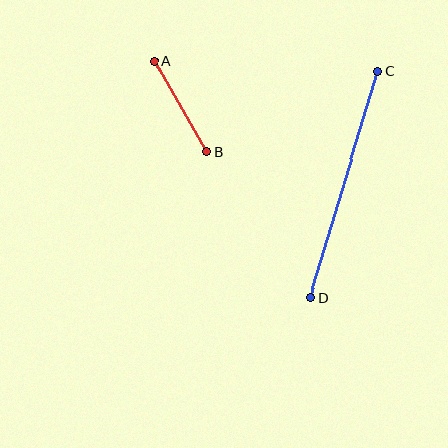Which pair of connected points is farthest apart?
Points C and D are farthest apart.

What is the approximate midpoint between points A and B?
The midpoint is at approximately (181, 106) pixels.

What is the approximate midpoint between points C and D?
The midpoint is at approximately (344, 185) pixels.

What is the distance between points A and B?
The distance is approximately 105 pixels.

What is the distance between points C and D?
The distance is approximately 237 pixels.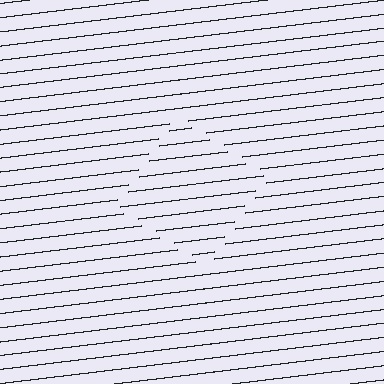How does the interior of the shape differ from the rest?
The interior of the shape contains the same grating, shifted by half a period — the contour is defined by the phase discontinuity where line-ends from the inner and outer gratings abut.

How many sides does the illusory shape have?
4 sides — the line-ends trace a square.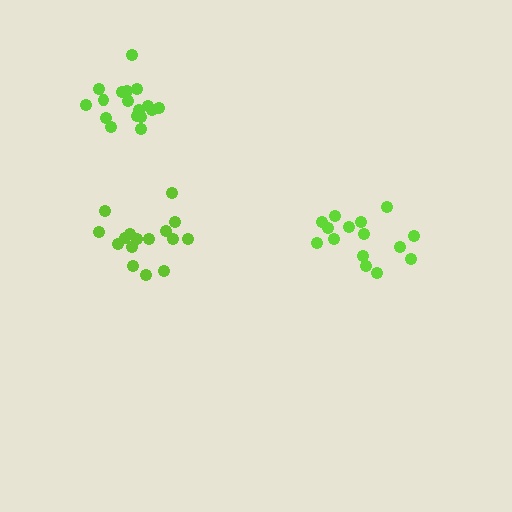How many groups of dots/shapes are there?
There are 3 groups.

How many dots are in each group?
Group 1: 15 dots, Group 2: 17 dots, Group 3: 16 dots (48 total).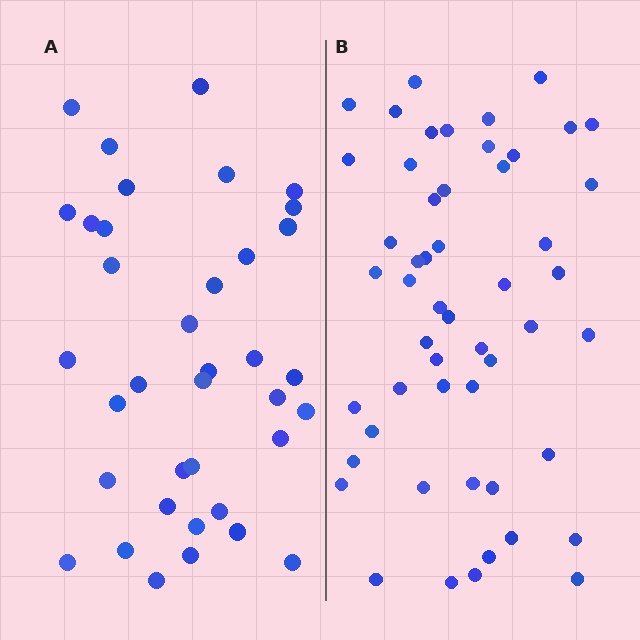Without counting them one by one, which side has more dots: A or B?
Region B (the right region) has more dots.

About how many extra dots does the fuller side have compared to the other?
Region B has approximately 15 more dots than region A.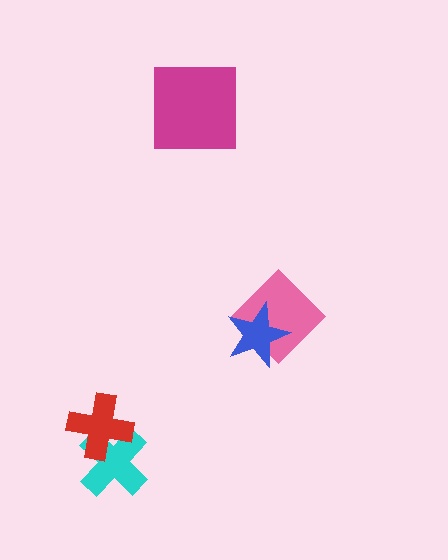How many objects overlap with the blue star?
1 object overlaps with the blue star.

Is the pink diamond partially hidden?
Yes, it is partially covered by another shape.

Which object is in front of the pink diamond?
The blue star is in front of the pink diamond.